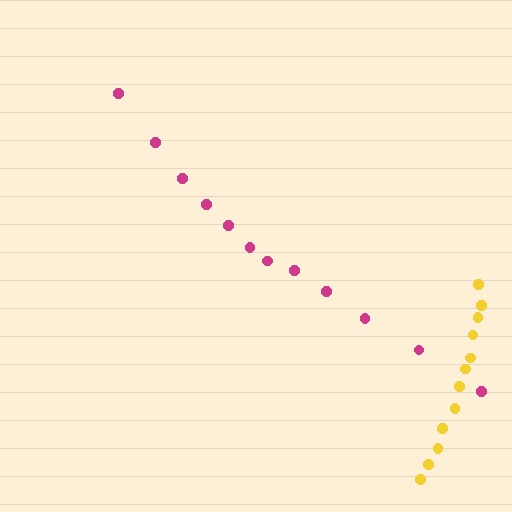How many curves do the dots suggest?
There are 2 distinct paths.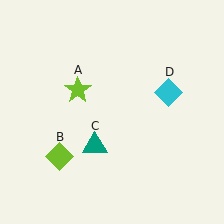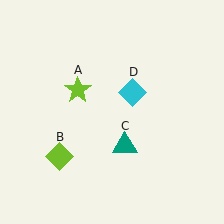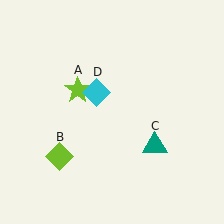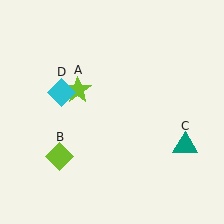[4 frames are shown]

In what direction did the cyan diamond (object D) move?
The cyan diamond (object D) moved left.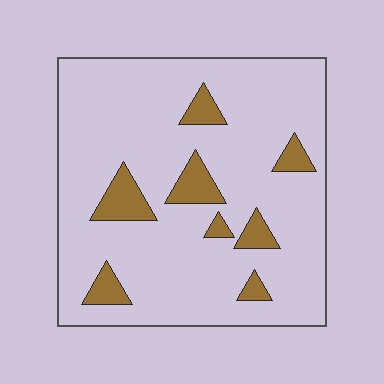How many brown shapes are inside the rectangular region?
8.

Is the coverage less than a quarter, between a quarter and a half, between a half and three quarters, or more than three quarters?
Less than a quarter.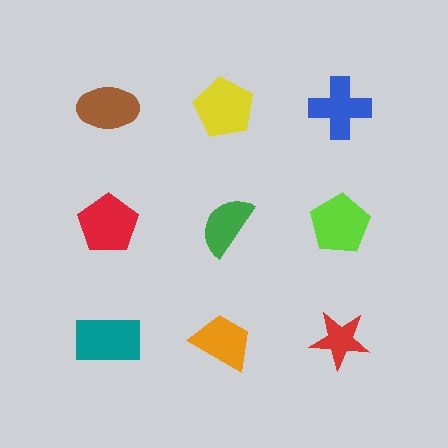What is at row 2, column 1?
A red pentagon.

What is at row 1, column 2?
A yellow pentagon.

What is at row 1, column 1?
A brown ellipse.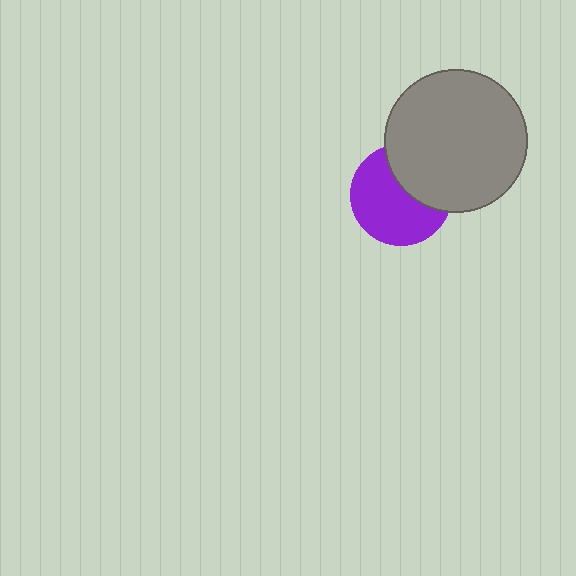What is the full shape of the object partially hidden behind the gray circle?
The partially hidden object is a purple circle.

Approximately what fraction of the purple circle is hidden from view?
Roughly 36% of the purple circle is hidden behind the gray circle.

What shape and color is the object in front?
The object in front is a gray circle.